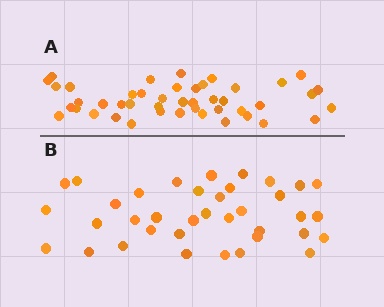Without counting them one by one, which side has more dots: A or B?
Region A (the top region) has more dots.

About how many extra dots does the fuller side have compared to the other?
Region A has roughly 8 or so more dots than region B.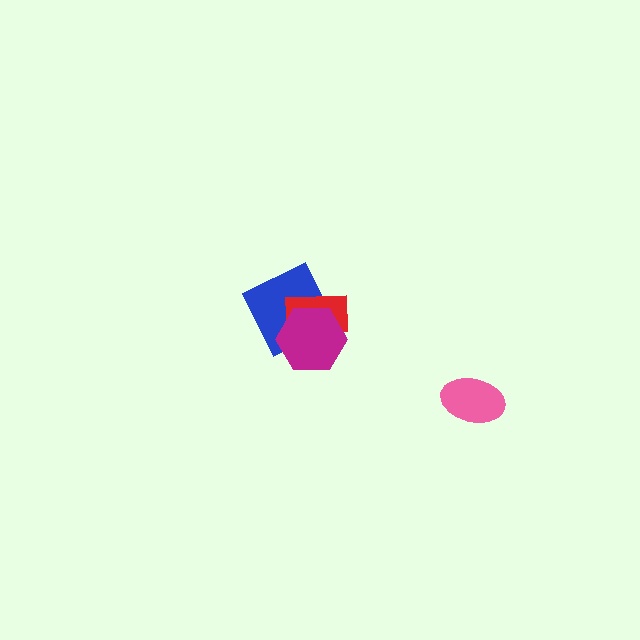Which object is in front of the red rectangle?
The magenta hexagon is in front of the red rectangle.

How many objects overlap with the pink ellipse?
0 objects overlap with the pink ellipse.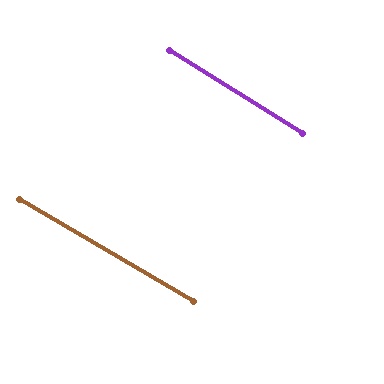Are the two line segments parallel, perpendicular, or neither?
Parallel — their directions differ by only 1.2°.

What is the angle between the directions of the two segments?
Approximately 1 degree.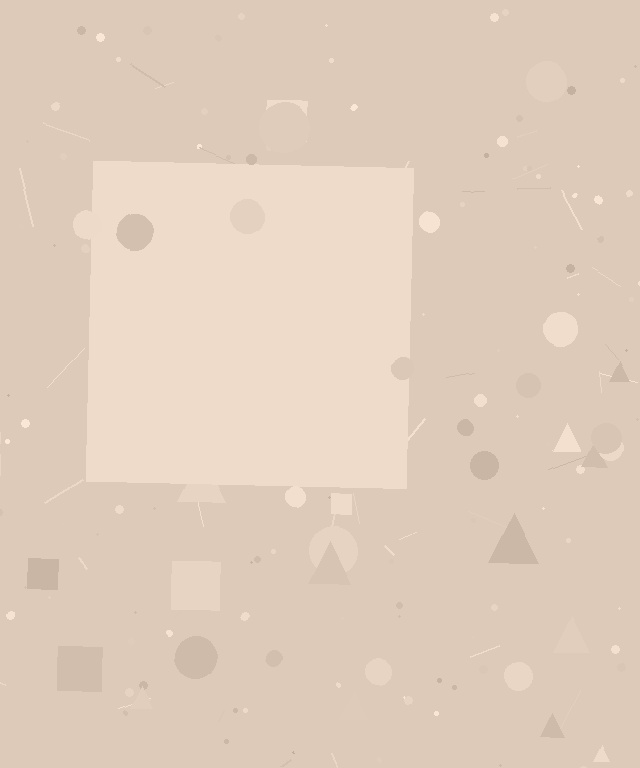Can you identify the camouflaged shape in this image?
The camouflaged shape is a square.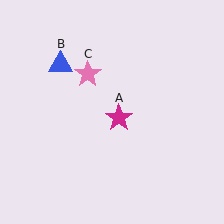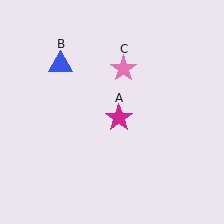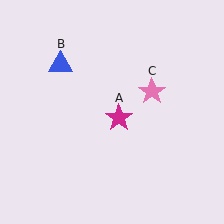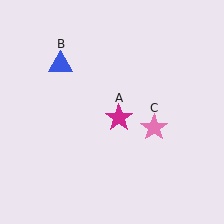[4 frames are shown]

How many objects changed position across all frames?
1 object changed position: pink star (object C).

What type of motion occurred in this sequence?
The pink star (object C) rotated clockwise around the center of the scene.